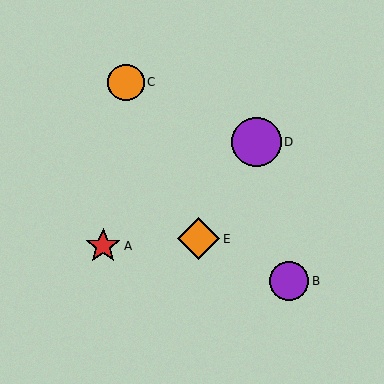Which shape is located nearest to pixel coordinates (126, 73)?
The orange circle (labeled C) at (126, 82) is nearest to that location.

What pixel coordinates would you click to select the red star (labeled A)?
Click at (103, 246) to select the red star A.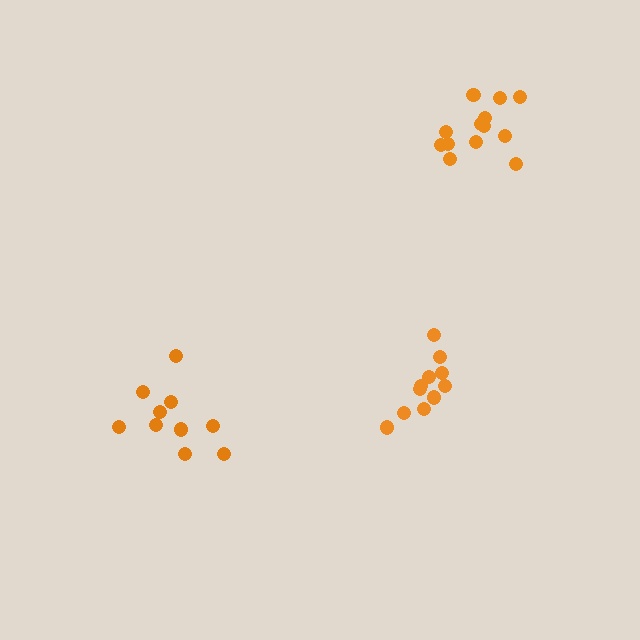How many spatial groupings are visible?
There are 3 spatial groupings.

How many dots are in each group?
Group 1: 11 dots, Group 2: 10 dots, Group 3: 13 dots (34 total).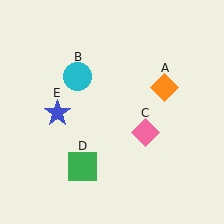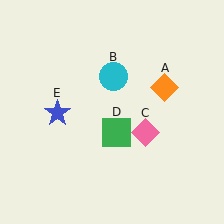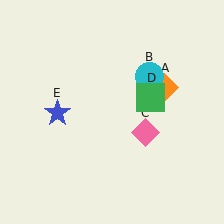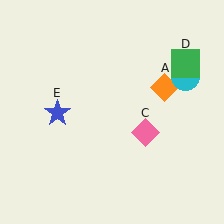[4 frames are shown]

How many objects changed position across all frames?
2 objects changed position: cyan circle (object B), green square (object D).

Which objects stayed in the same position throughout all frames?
Orange diamond (object A) and pink diamond (object C) and blue star (object E) remained stationary.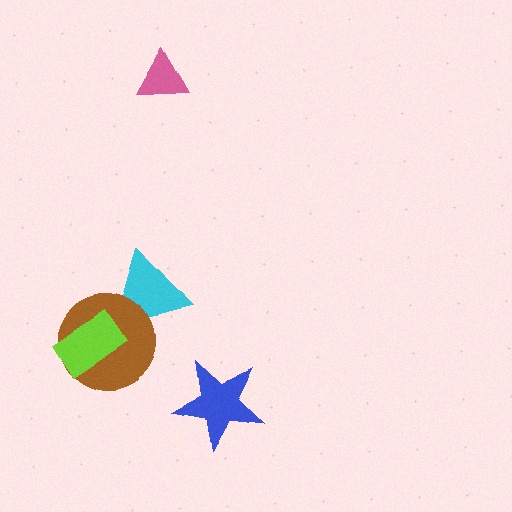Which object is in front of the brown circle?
The lime rectangle is in front of the brown circle.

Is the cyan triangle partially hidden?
Yes, it is partially covered by another shape.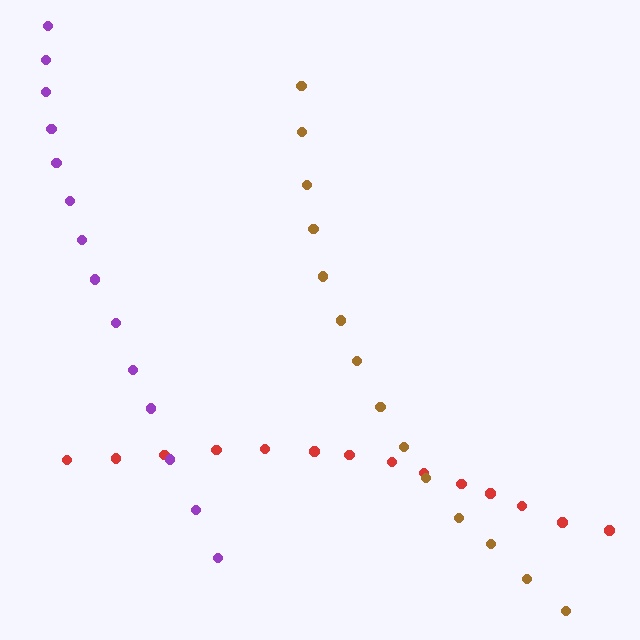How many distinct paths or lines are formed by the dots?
There are 3 distinct paths.